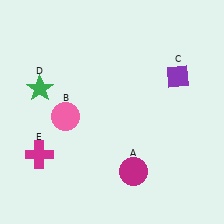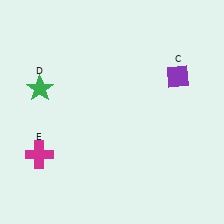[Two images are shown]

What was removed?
The pink circle (B), the magenta circle (A) were removed in Image 2.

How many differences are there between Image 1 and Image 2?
There are 2 differences between the two images.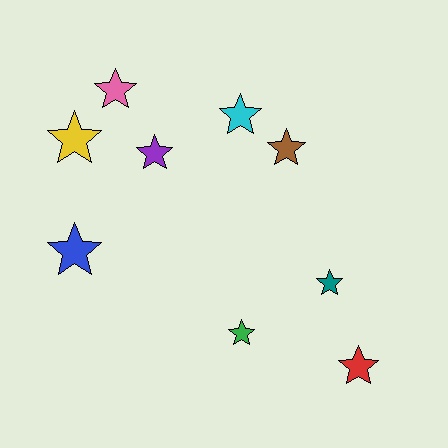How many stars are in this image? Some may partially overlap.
There are 9 stars.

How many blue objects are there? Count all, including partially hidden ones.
There is 1 blue object.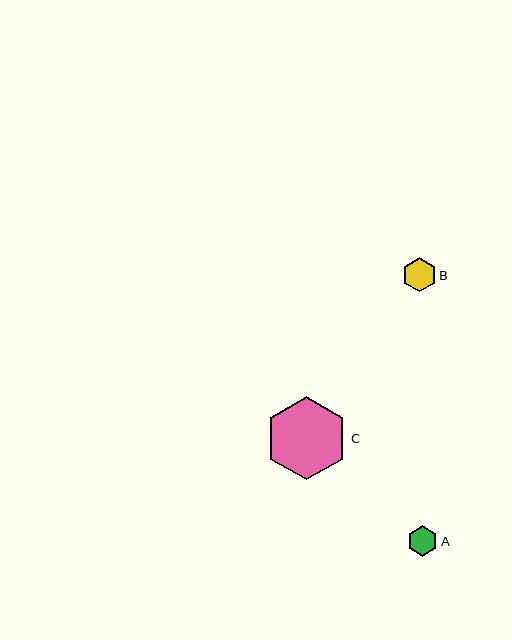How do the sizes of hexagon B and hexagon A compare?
Hexagon B and hexagon A are approximately the same size.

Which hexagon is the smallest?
Hexagon A is the smallest with a size of approximately 31 pixels.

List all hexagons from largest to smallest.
From largest to smallest: C, B, A.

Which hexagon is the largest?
Hexagon C is the largest with a size of approximately 83 pixels.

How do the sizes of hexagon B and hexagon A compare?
Hexagon B and hexagon A are approximately the same size.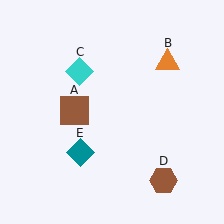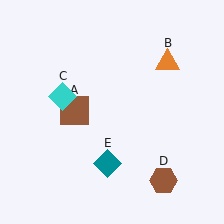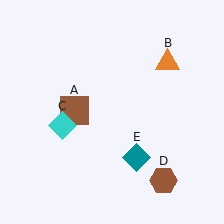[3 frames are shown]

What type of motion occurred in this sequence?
The cyan diamond (object C), teal diamond (object E) rotated counterclockwise around the center of the scene.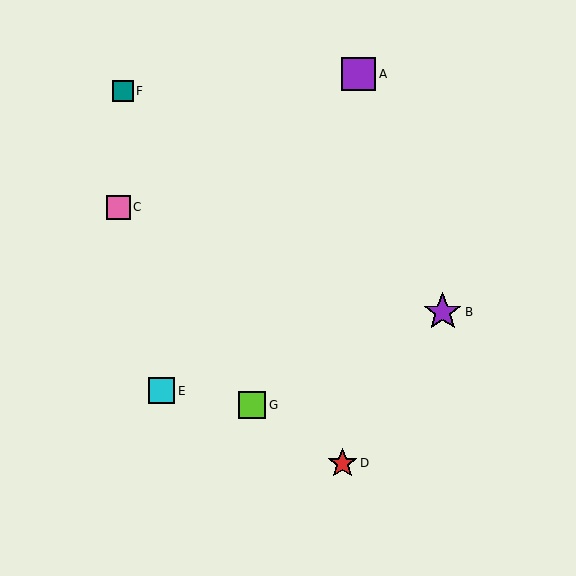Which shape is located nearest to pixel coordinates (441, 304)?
The purple star (labeled B) at (443, 312) is nearest to that location.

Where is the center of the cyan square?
The center of the cyan square is at (162, 391).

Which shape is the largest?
The purple star (labeled B) is the largest.